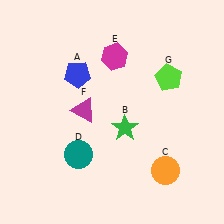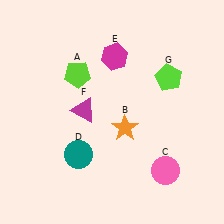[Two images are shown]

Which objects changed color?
A changed from blue to lime. B changed from green to orange. C changed from orange to pink.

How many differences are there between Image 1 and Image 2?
There are 3 differences between the two images.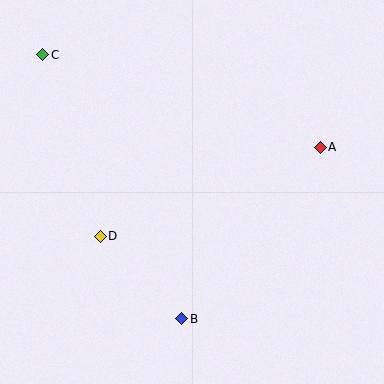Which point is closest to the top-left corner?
Point C is closest to the top-left corner.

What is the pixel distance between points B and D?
The distance between B and D is 116 pixels.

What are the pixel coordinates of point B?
Point B is at (182, 319).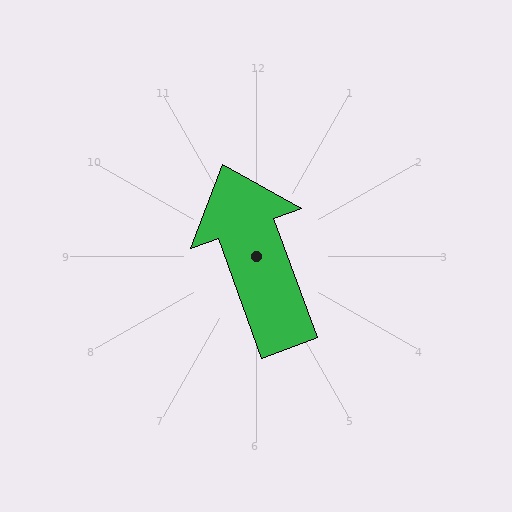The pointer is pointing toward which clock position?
Roughly 11 o'clock.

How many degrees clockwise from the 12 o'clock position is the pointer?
Approximately 340 degrees.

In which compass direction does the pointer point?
North.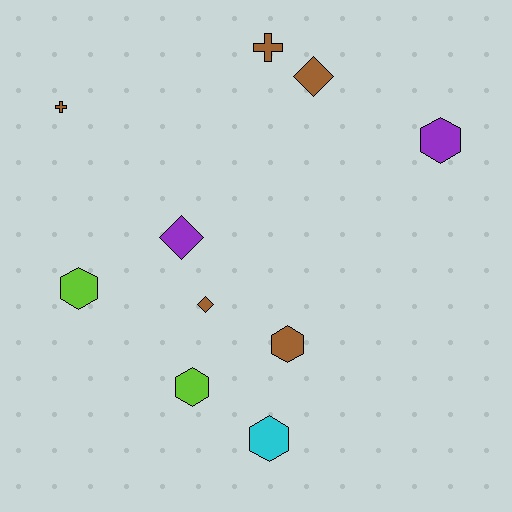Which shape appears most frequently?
Hexagon, with 5 objects.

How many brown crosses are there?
There are 2 brown crosses.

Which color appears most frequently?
Brown, with 5 objects.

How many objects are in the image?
There are 10 objects.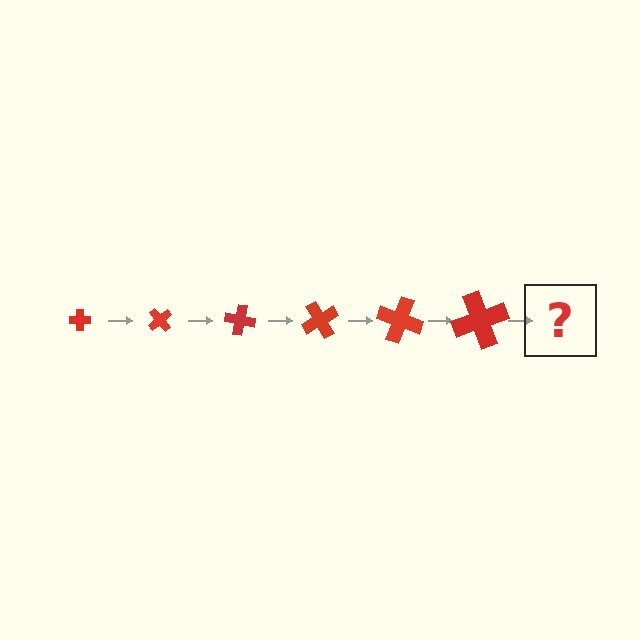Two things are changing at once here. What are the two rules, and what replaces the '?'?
The two rules are that the cross grows larger each step and it rotates 50 degrees each step. The '?' should be a cross, larger than the previous one and rotated 300 degrees from the start.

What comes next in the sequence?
The next element should be a cross, larger than the previous one and rotated 300 degrees from the start.